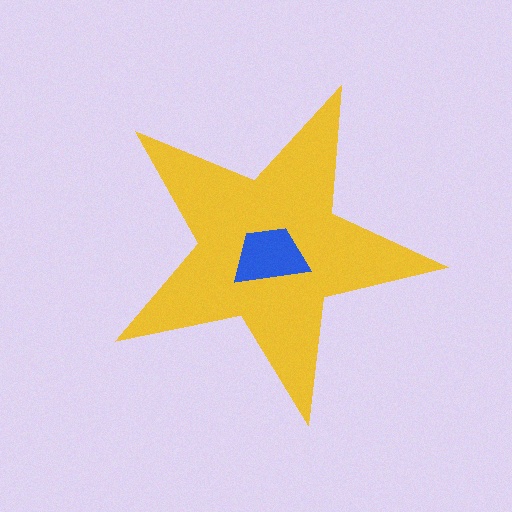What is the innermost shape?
The blue trapezoid.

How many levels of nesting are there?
2.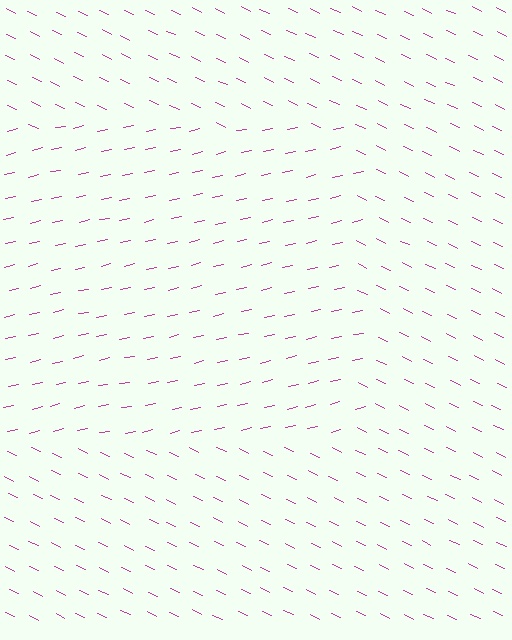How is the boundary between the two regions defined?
The boundary is defined purely by a change in line orientation (approximately 38 degrees difference). All lines are the same color and thickness.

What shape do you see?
I see a rectangle.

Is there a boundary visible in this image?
Yes, there is a texture boundary formed by a change in line orientation.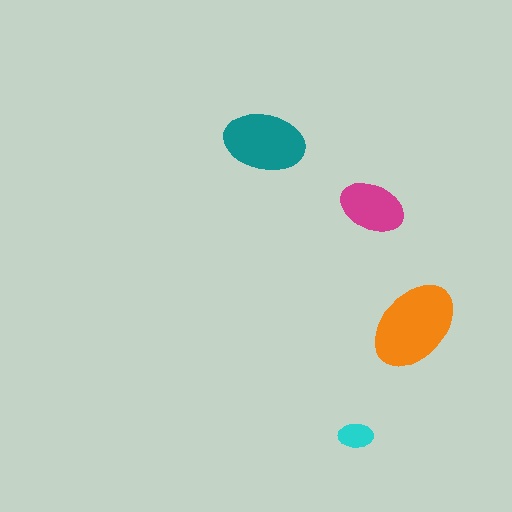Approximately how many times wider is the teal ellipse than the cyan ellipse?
About 2.5 times wider.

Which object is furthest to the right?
The orange ellipse is rightmost.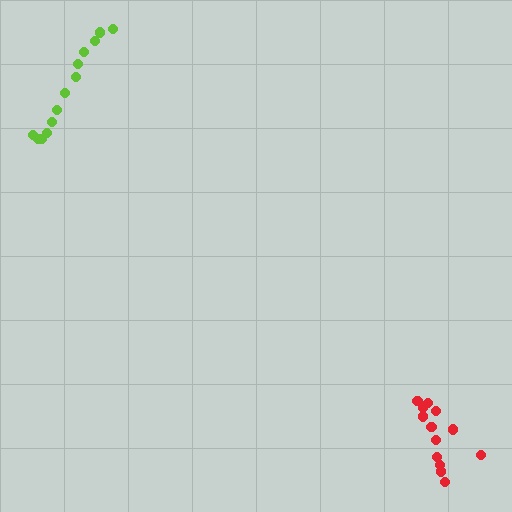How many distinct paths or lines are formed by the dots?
There are 2 distinct paths.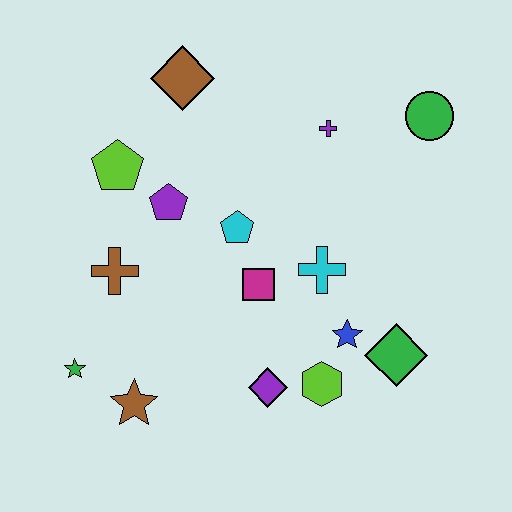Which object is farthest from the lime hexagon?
The brown diamond is farthest from the lime hexagon.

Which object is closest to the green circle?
The purple cross is closest to the green circle.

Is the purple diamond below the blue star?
Yes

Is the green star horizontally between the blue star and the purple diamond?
No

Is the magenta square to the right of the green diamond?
No